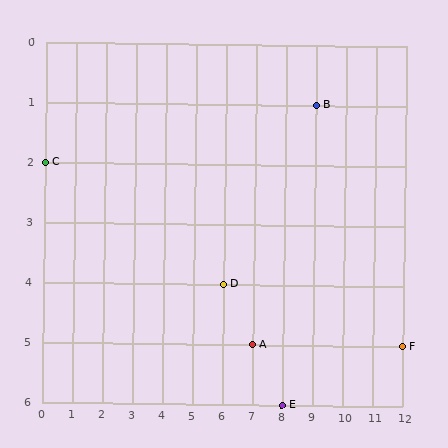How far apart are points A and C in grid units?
Points A and C are 7 columns and 3 rows apart (about 7.6 grid units diagonally).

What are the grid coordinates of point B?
Point B is at grid coordinates (9, 1).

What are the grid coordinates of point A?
Point A is at grid coordinates (7, 5).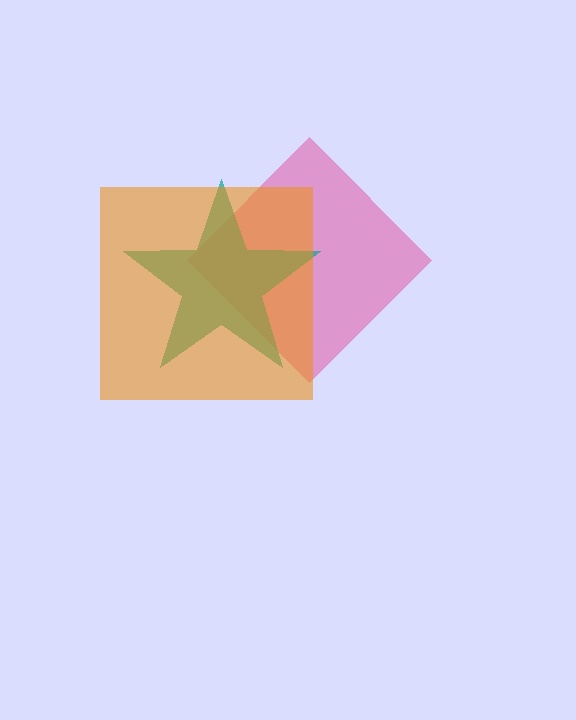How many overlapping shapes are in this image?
There are 3 overlapping shapes in the image.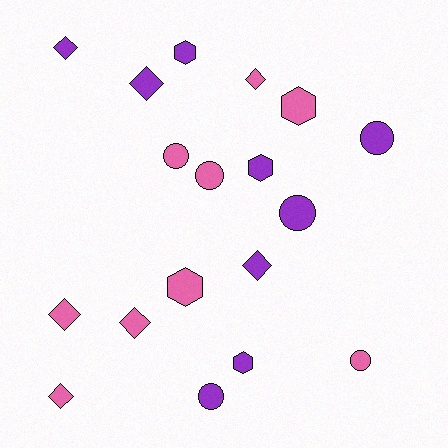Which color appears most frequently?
Pink, with 9 objects.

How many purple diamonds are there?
There are 3 purple diamonds.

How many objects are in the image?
There are 18 objects.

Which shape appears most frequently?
Diamond, with 7 objects.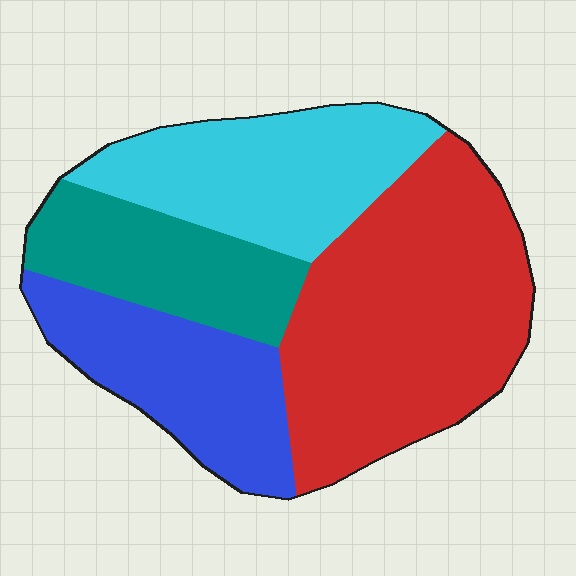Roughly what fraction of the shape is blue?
Blue takes up less than a quarter of the shape.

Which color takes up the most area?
Red, at roughly 40%.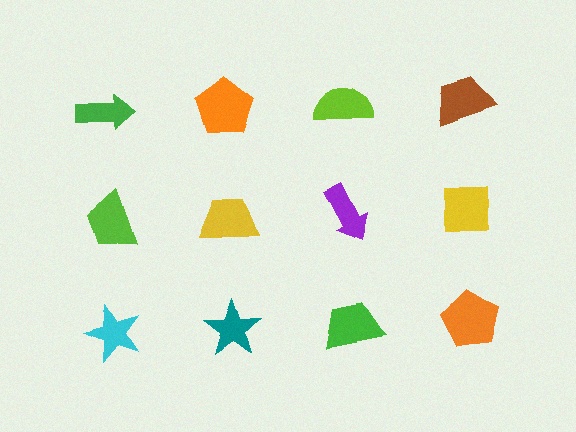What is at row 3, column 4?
An orange pentagon.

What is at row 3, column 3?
A green trapezoid.